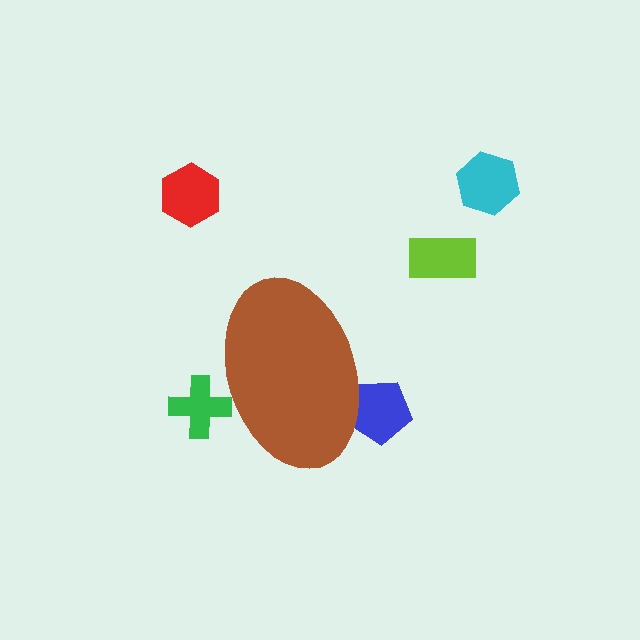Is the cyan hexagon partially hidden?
No, the cyan hexagon is fully visible.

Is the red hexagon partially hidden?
No, the red hexagon is fully visible.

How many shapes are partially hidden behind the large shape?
2 shapes are partially hidden.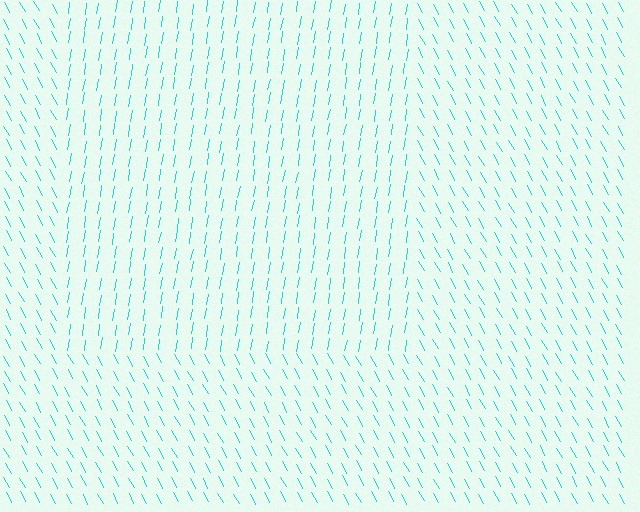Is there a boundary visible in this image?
Yes, there is a texture boundary formed by a change in line orientation.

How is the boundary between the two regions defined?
The boundary is defined purely by a change in line orientation (approximately 38 degrees difference). All lines are the same color and thickness.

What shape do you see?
I see a rectangle.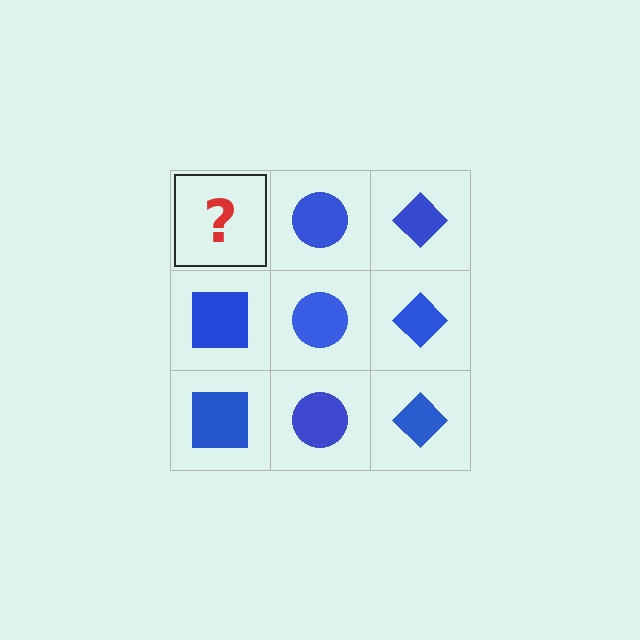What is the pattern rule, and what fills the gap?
The rule is that each column has a consistent shape. The gap should be filled with a blue square.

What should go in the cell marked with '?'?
The missing cell should contain a blue square.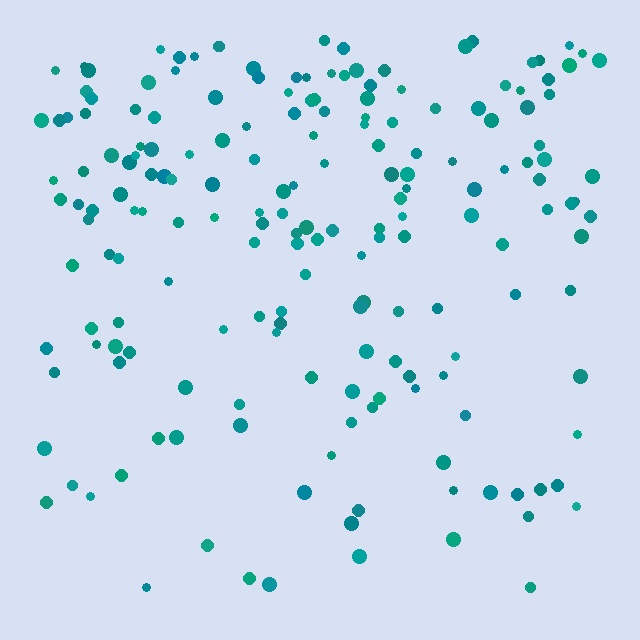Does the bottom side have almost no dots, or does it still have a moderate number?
Still a moderate number, just noticeably fewer than the top.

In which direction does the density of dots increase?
From bottom to top, with the top side densest.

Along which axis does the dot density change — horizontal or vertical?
Vertical.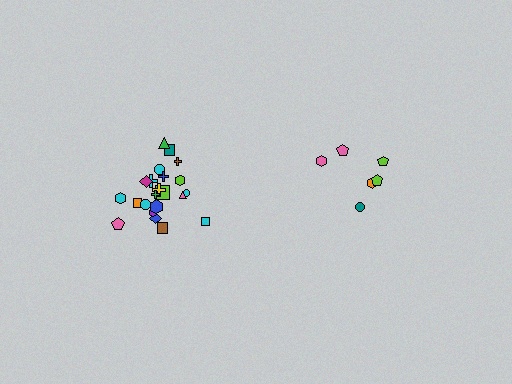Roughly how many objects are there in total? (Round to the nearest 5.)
Roughly 30 objects in total.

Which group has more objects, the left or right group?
The left group.